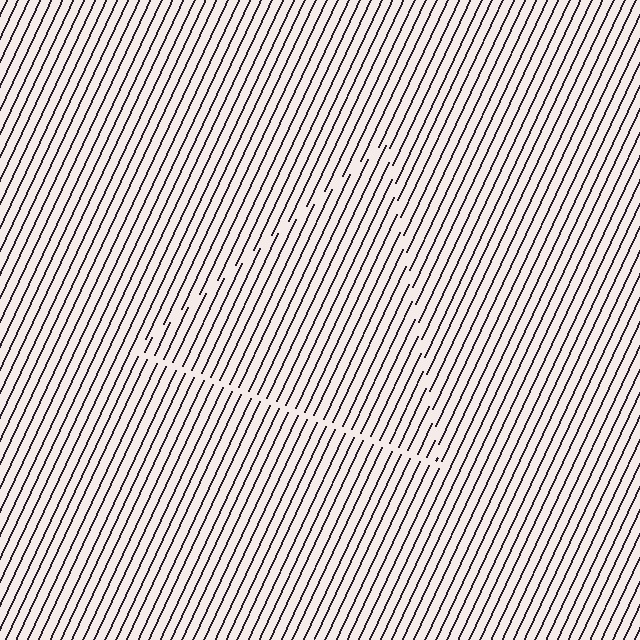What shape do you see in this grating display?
An illusory triangle. The interior of the shape contains the same grating, shifted by half a period — the contour is defined by the phase discontinuity where line-ends from the inner and outer gratings abut.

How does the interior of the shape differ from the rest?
The interior of the shape contains the same grating, shifted by half a period — the contour is defined by the phase discontinuity where line-ends from the inner and outer gratings abut.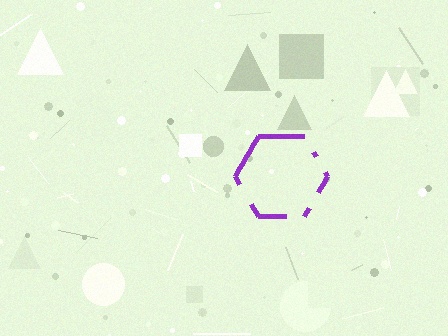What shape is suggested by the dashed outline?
The dashed outline suggests a hexagon.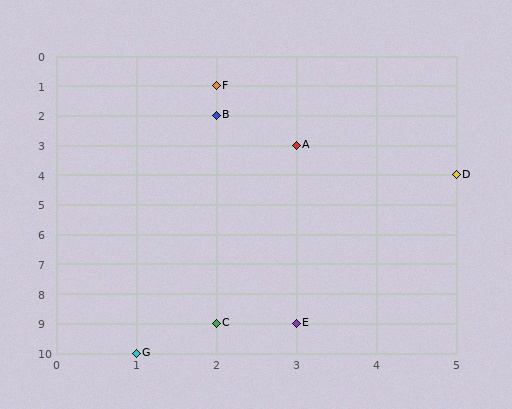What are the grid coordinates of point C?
Point C is at grid coordinates (2, 9).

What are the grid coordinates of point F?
Point F is at grid coordinates (2, 1).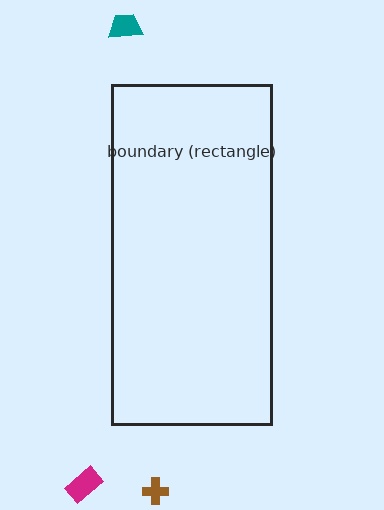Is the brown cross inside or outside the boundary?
Outside.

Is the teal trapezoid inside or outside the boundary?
Outside.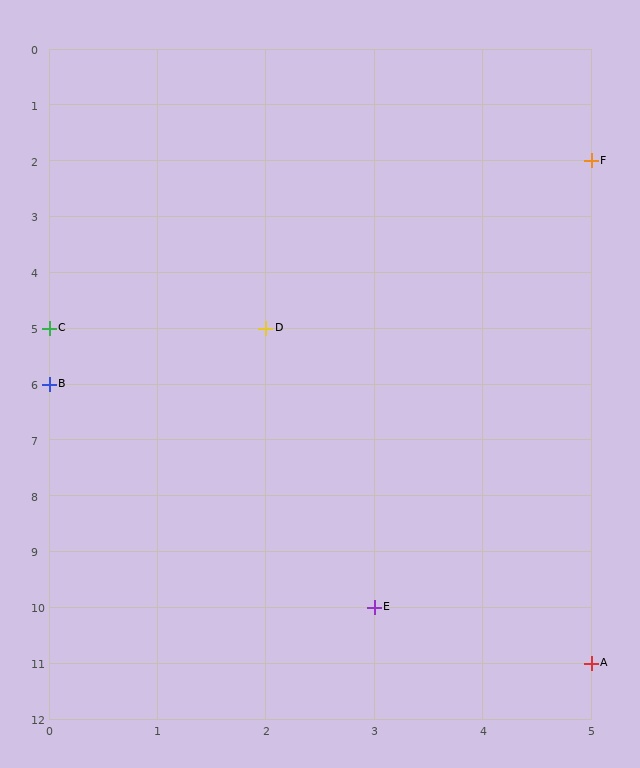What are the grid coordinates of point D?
Point D is at grid coordinates (2, 5).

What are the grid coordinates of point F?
Point F is at grid coordinates (5, 2).